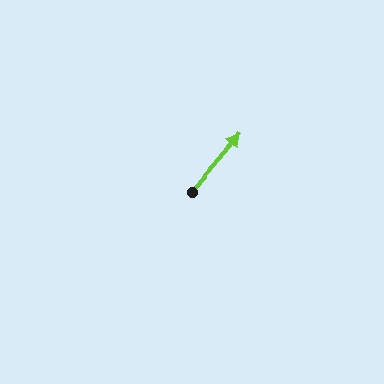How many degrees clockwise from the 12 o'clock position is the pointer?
Approximately 41 degrees.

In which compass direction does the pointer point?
Northeast.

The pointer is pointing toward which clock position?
Roughly 1 o'clock.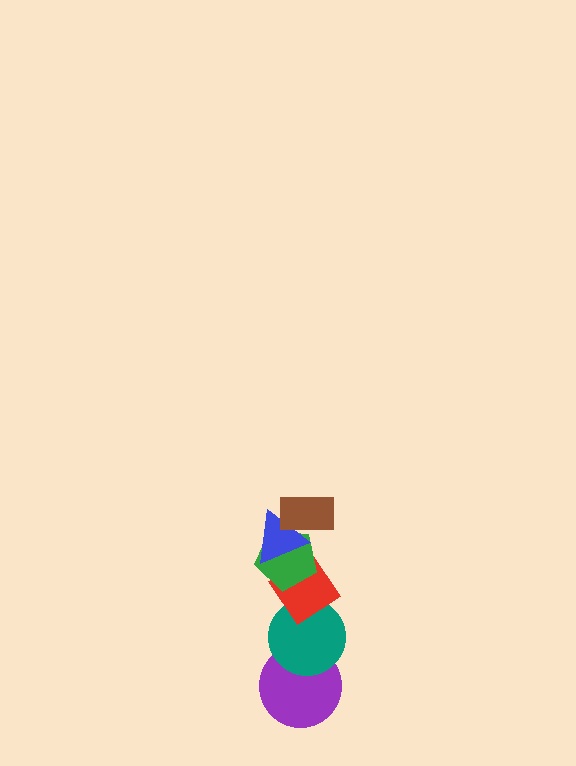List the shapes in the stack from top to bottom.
From top to bottom: the brown rectangle, the blue triangle, the green pentagon, the red diamond, the teal circle, the purple circle.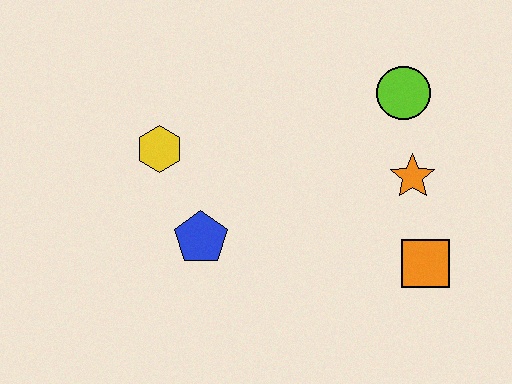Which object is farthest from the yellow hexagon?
The orange square is farthest from the yellow hexagon.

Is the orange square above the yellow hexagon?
No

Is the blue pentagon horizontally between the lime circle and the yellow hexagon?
Yes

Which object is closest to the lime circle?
The orange star is closest to the lime circle.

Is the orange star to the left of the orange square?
Yes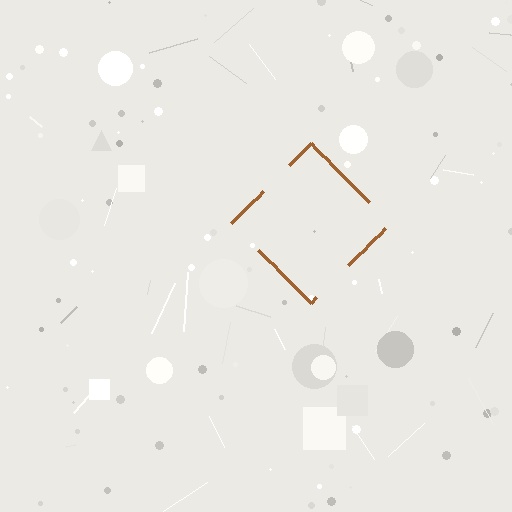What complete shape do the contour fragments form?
The contour fragments form a diamond.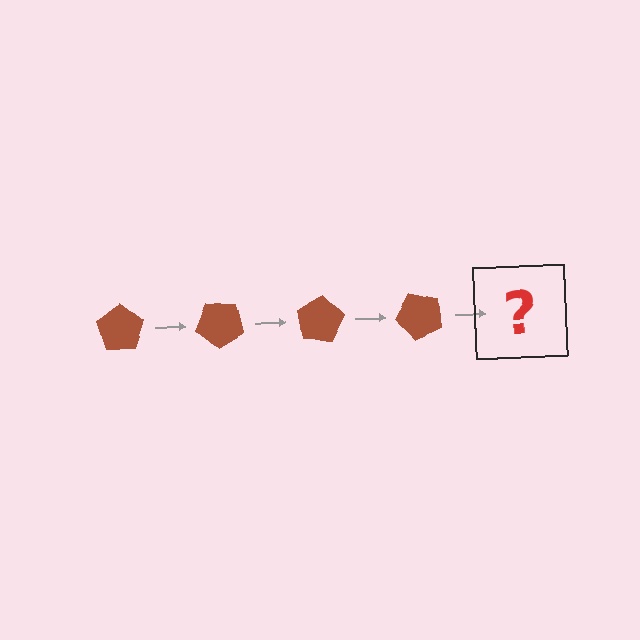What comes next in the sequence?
The next element should be a brown pentagon rotated 160 degrees.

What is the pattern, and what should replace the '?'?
The pattern is that the pentagon rotates 40 degrees each step. The '?' should be a brown pentagon rotated 160 degrees.